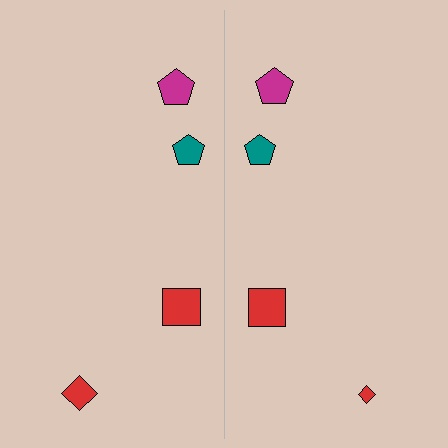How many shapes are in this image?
There are 8 shapes in this image.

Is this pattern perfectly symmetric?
No, the pattern is not perfectly symmetric. The red diamond on the right side has a different size than its mirror counterpart.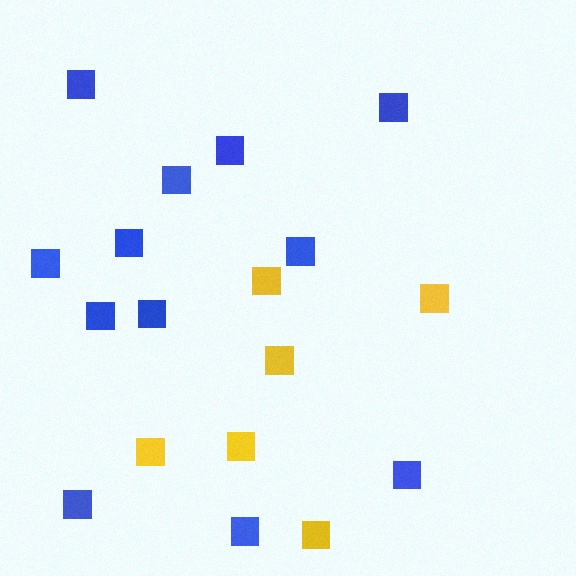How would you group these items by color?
There are 2 groups: one group of yellow squares (6) and one group of blue squares (12).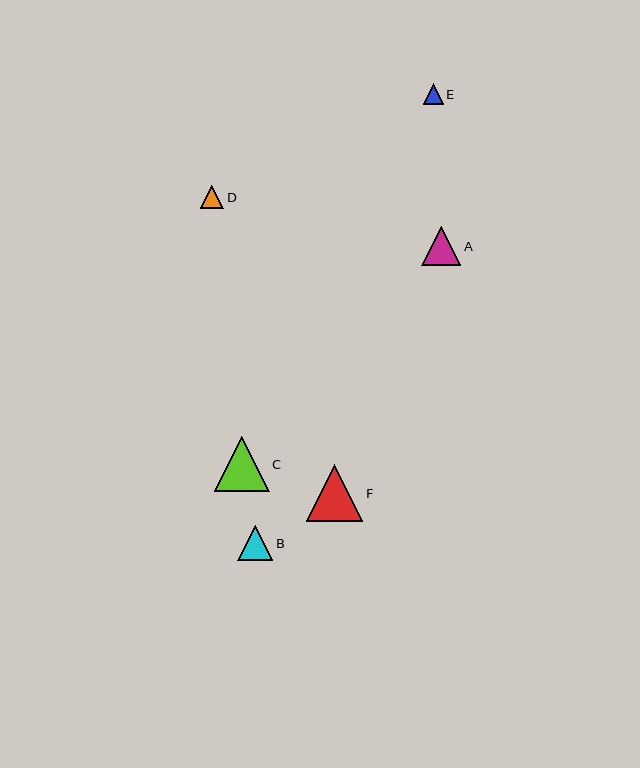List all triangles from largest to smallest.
From largest to smallest: F, C, A, B, D, E.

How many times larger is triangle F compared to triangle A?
Triangle F is approximately 1.5 times the size of triangle A.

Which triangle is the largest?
Triangle F is the largest with a size of approximately 56 pixels.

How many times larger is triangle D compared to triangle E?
Triangle D is approximately 1.2 times the size of triangle E.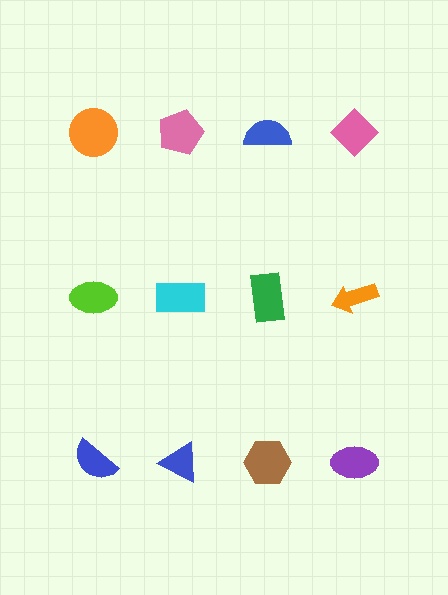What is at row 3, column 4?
A purple ellipse.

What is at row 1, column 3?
A blue semicircle.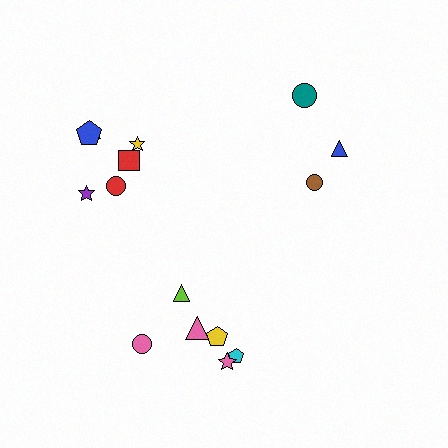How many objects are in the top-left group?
There are 6 objects.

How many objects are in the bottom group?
There are 6 objects.